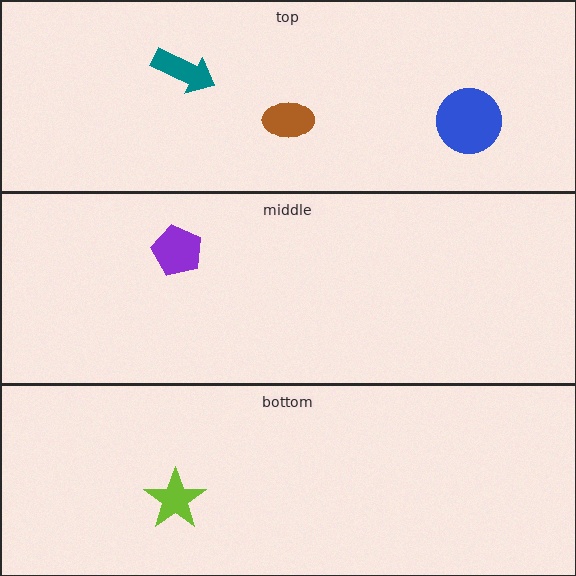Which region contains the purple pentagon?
The middle region.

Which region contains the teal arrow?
The top region.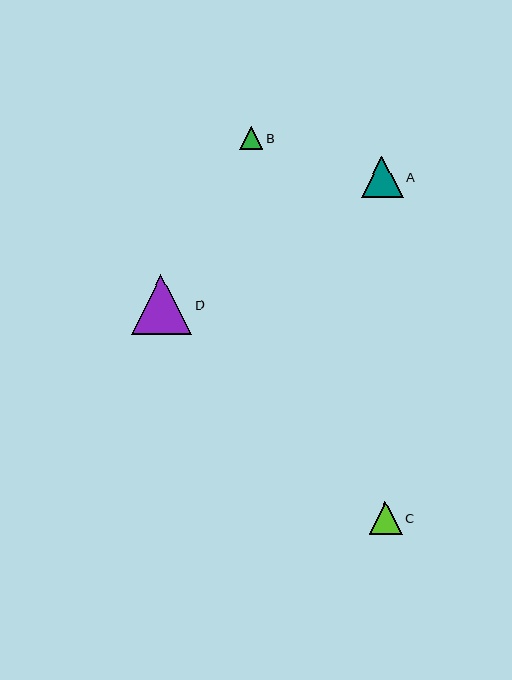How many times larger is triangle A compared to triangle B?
Triangle A is approximately 1.8 times the size of triangle B.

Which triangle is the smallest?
Triangle B is the smallest with a size of approximately 23 pixels.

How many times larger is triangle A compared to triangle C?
Triangle A is approximately 1.3 times the size of triangle C.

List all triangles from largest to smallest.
From largest to smallest: D, A, C, B.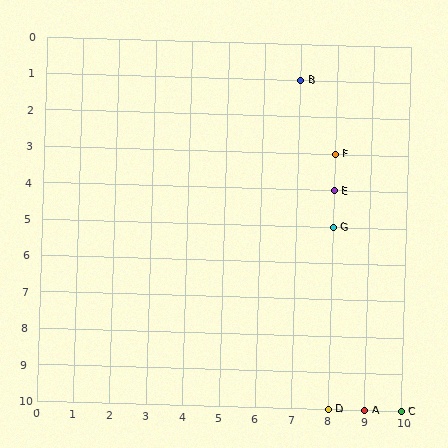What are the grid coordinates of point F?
Point F is at grid coordinates (8, 3).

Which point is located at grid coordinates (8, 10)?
Point D is at (8, 10).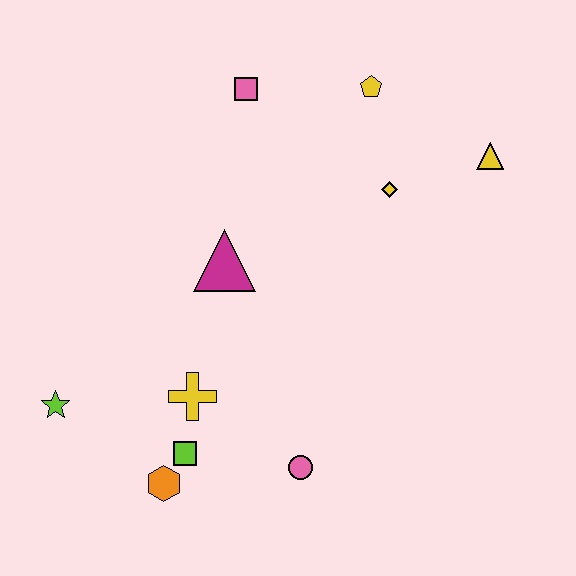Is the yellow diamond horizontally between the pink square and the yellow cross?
No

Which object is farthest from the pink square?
The orange hexagon is farthest from the pink square.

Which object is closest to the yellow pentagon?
The yellow diamond is closest to the yellow pentagon.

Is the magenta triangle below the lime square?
No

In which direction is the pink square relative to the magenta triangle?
The pink square is above the magenta triangle.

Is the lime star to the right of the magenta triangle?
No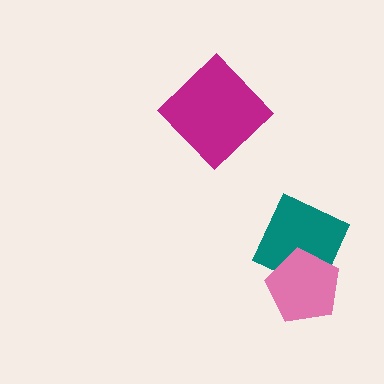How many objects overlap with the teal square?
1 object overlaps with the teal square.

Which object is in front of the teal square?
The pink pentagon is in front of the teal square.